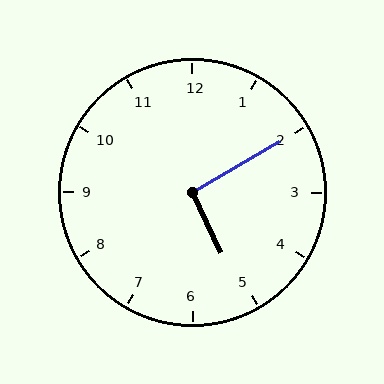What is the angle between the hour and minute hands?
Approximately 95 degrees.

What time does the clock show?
5:10.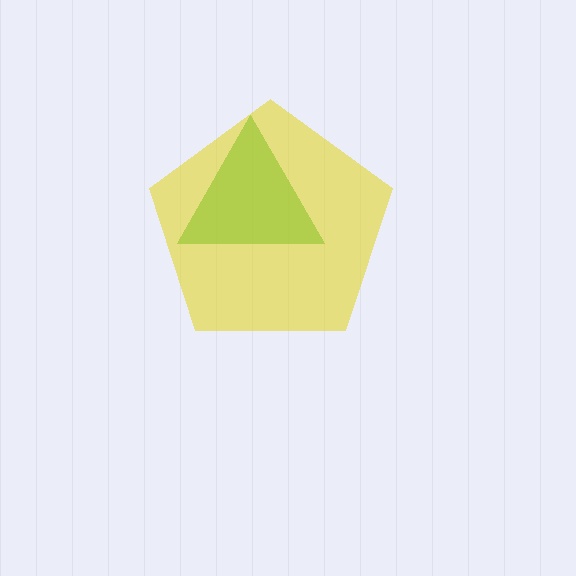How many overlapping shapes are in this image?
There are 2 overlapping shapes in the image.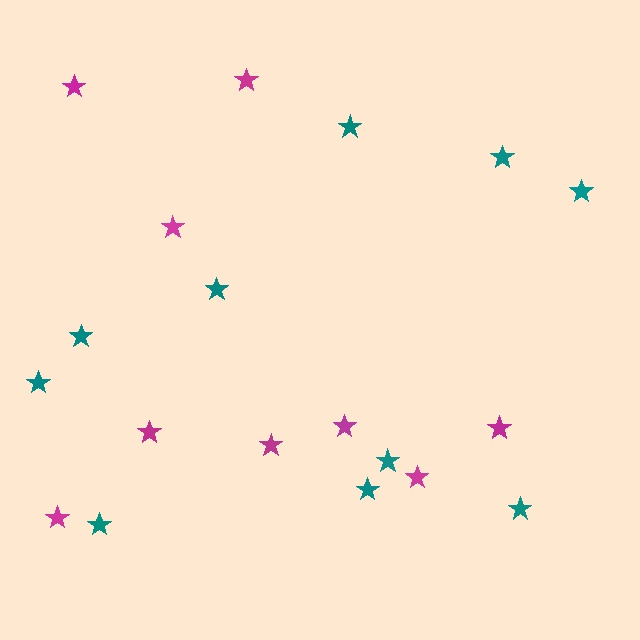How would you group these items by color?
There are 2 groups: one group of magenta stars (9) and one group of teal stars (10).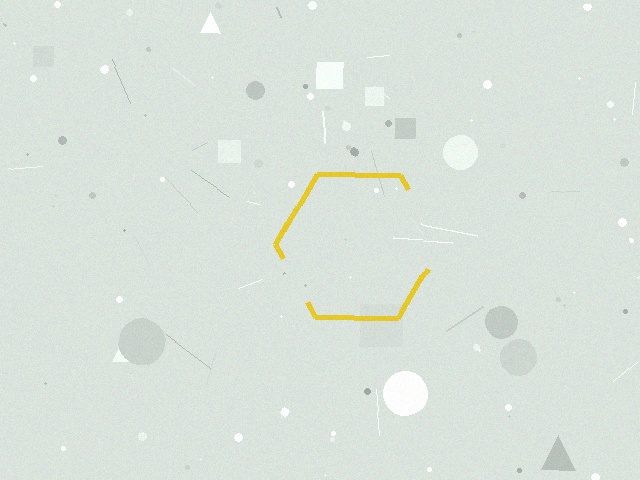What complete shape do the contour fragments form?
The contour fragments form a hexagon.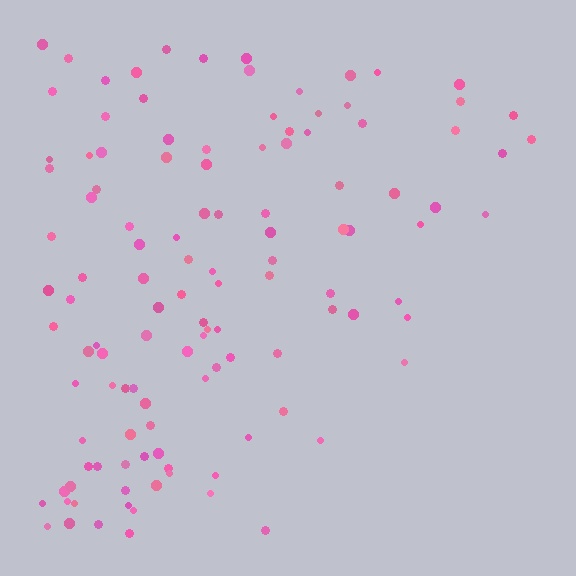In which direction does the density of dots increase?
From right to left, with the left side densest.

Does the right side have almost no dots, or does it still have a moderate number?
Still a moderate number, just noticeably fewer than the left.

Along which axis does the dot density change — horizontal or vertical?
Horizontal.